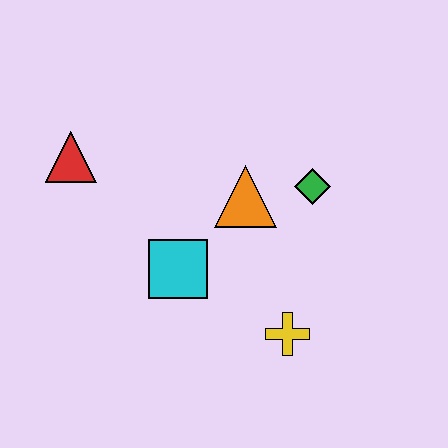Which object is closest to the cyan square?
The orange triangle is closest to the cyan square.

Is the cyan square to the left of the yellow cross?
Yes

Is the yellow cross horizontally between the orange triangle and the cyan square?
No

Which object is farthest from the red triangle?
The yellow cross is farthest from the red triangle.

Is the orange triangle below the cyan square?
No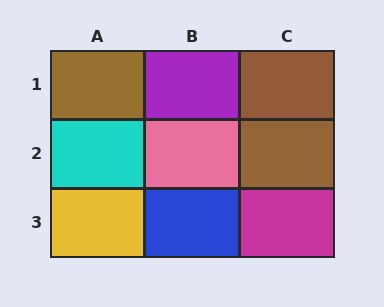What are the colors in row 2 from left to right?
Cyan, pink, brown.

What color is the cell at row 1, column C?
Brown.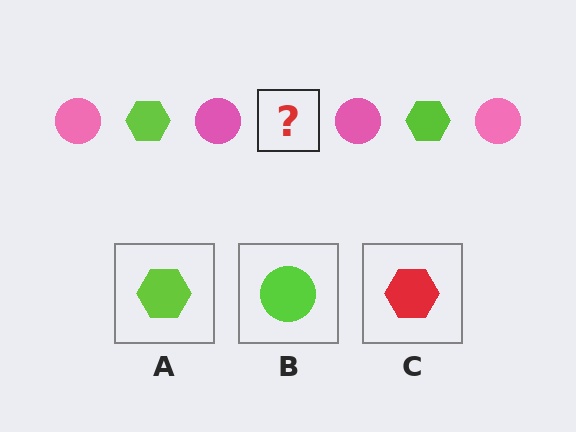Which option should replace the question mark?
Option A.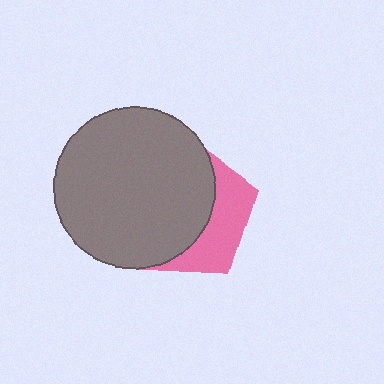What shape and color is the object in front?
The object in front is a gray circle.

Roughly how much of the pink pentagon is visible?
A small part of it is visible (roughly 35%).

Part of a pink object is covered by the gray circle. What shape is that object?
It is a pentagon.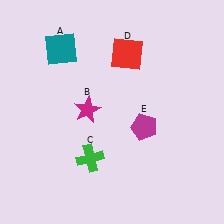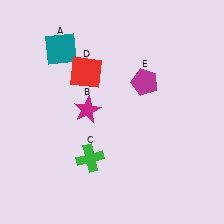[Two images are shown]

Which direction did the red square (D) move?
The red square (D) moved left.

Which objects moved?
The objects that moved are: the red square (D), the magenta pentagon (E).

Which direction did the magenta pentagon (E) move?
The magenta pentagon (E) moved up.